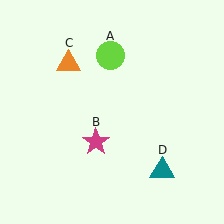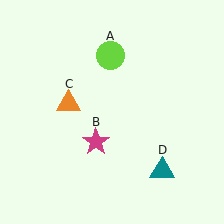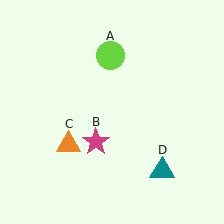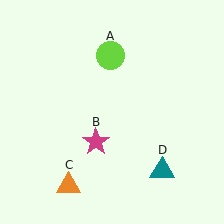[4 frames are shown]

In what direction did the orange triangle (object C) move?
The orange triangle (object C) moved down.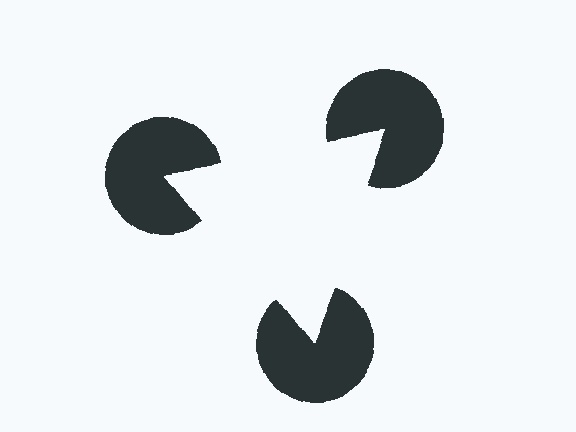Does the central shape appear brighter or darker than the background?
It typically appears slightly brighter than the background, even though no actual brightness change is drawn.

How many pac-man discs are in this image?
There are 3 — one at each vertex of the illusory triangle.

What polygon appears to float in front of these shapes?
An illusory triangle — its edges are inferred from the aligned wedge cuts in the pac-man discs, not physically drawn.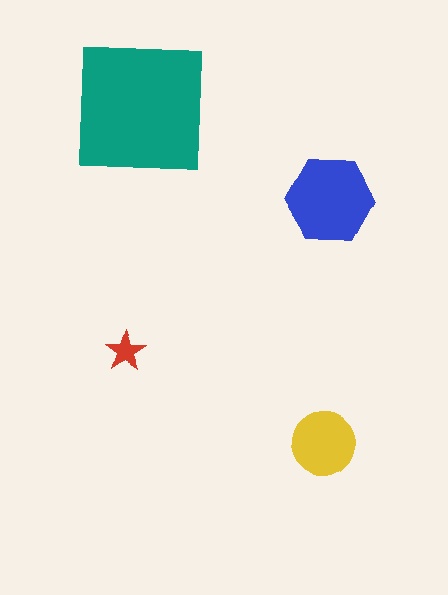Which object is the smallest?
The red star.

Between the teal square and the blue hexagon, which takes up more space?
The teal square.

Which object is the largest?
The teal square.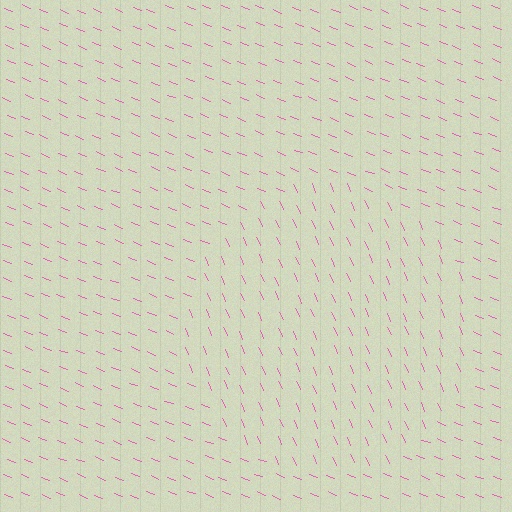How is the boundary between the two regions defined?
The boundary is defined purely by a change in line orientation (approximately 45 degrees difference). All lines are the same color and thickness.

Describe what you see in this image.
The image is filled with small pink line segments. A circle region in the image has lines oriented differently from the surrounding lines, creating a visible texture boundary.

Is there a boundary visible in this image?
Yes, there is a texture boundary formed by a change in line orientation.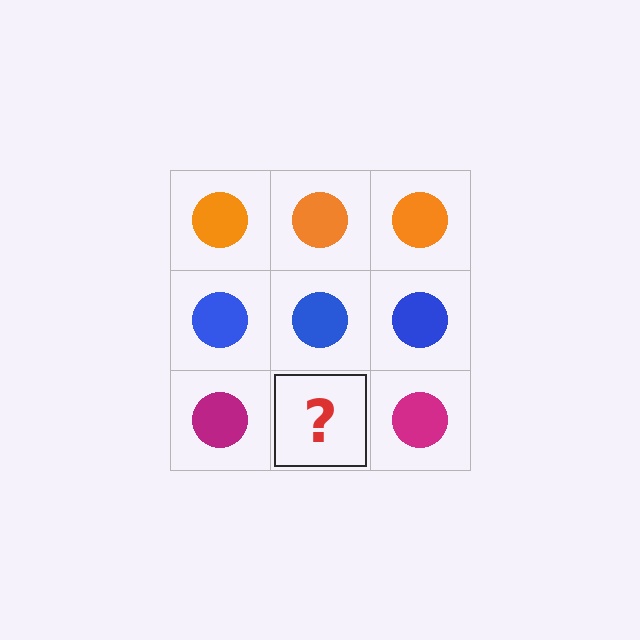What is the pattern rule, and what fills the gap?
The rule is that each row has a consistent color. The gap should be filled with a magenta circle.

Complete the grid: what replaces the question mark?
The question mark should be replaced with a magenta circle.